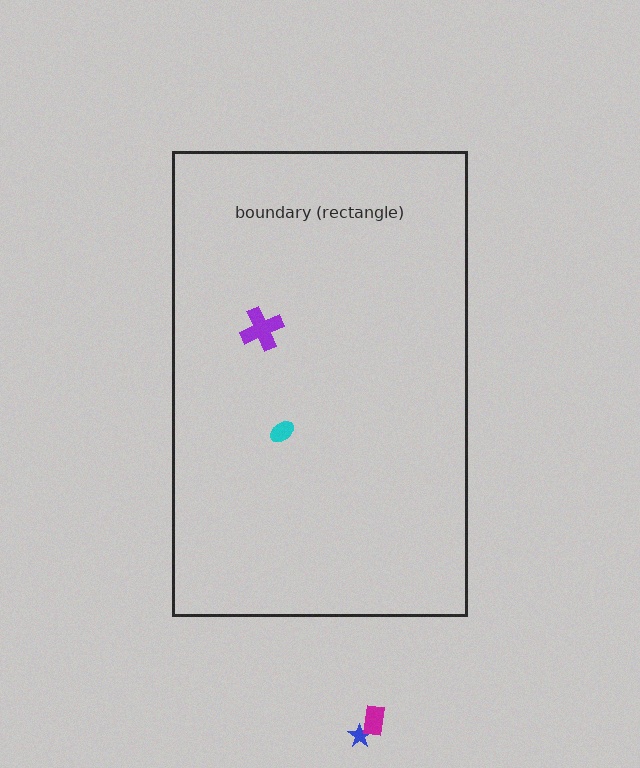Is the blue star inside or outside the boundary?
Outside.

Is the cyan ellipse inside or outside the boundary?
Inside.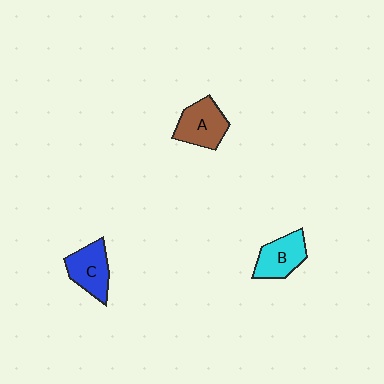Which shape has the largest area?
Shape A (brown).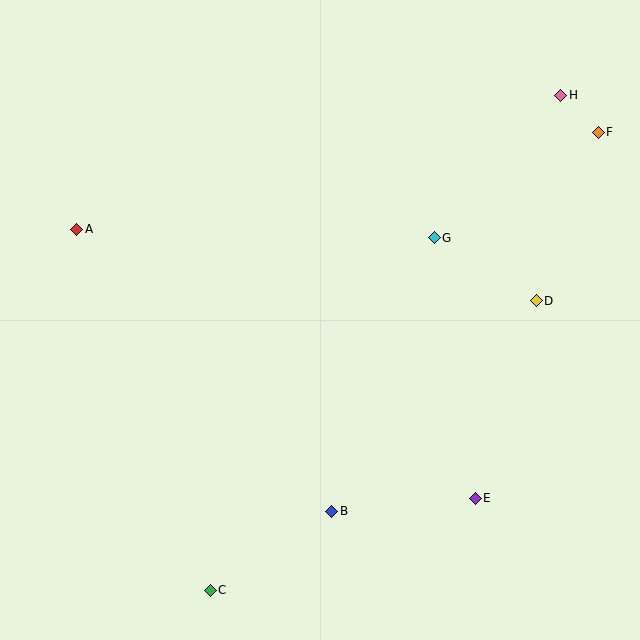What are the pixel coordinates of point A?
Point A is at (77, 229).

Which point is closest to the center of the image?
Point G at (434, 238) is closest to the center.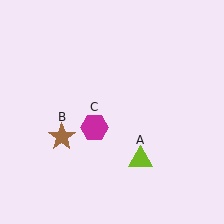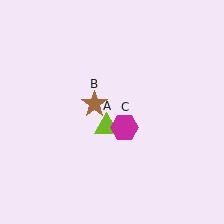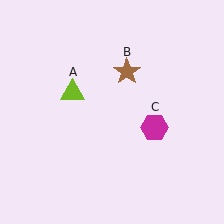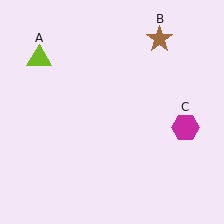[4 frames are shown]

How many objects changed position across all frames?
3 objects changed position: lime triangle (object A), brown star (object B), magenta hexagon (object C).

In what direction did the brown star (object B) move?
The brown star (object B) moved up and to the right.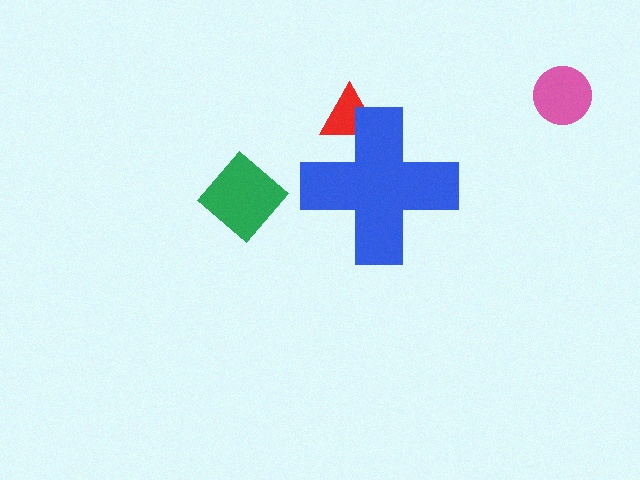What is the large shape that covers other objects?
A blue cross.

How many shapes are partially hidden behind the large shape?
1 shape is partially hidden.